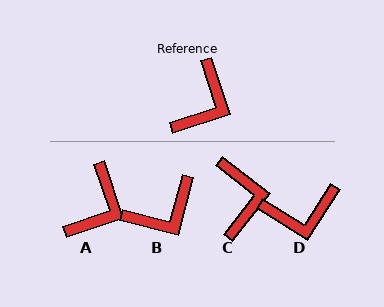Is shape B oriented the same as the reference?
No, it is off by about 33 degrees.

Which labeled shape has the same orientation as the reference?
A.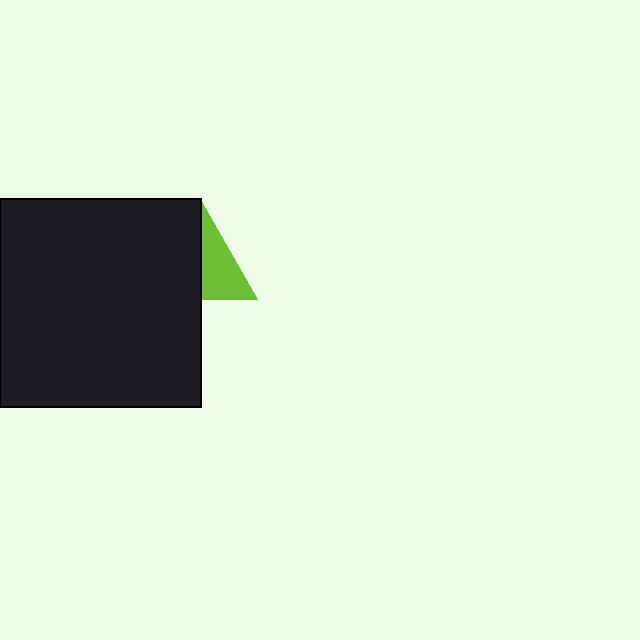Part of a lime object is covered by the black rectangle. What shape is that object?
It is a triangle.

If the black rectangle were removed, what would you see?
You would see the complete lime triangle.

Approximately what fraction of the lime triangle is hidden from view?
Roughly 50% of the lime triangle is hidden behind the black rectangle.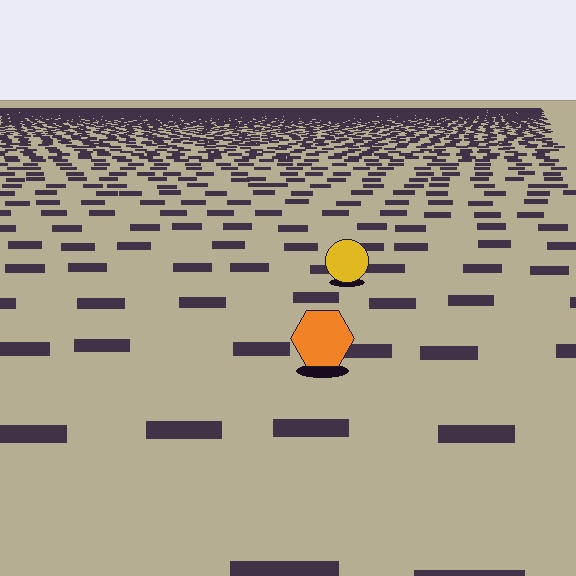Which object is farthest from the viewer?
The yellow circle is farthest from the viewer. It appears smaller and the ground texture around it is denser.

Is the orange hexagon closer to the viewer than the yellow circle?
Yes. The orange hexagon is closer — you can tell from the texture gradient: the ground texture is coarser near it.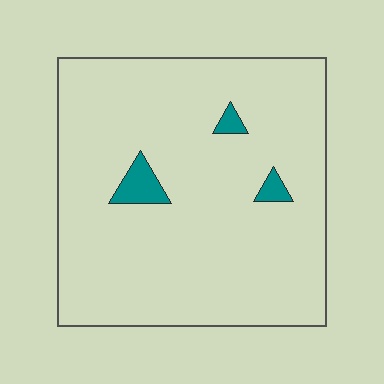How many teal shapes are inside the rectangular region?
3.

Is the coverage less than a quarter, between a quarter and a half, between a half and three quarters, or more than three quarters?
Less than a quarter.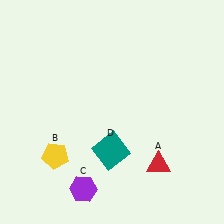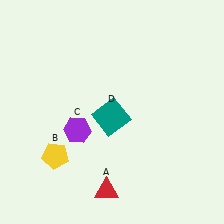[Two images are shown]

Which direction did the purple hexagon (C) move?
The purple hexagon (C) moved up.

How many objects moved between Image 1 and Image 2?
3 objects moved between the two images.